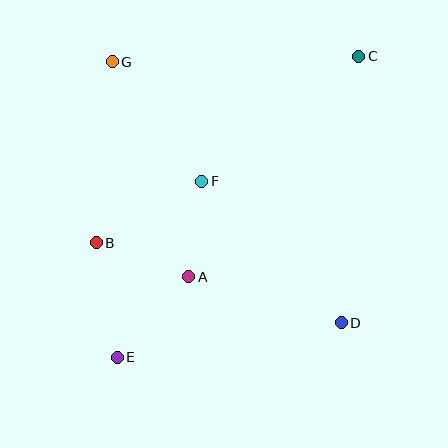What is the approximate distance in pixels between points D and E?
The distance between D and E is approximately 227 pixels.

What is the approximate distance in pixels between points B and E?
The distance between B and E is approximately 116 pixels.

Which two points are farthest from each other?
Points C and E are farthest from each other.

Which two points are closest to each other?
Points A and F are closest to each other.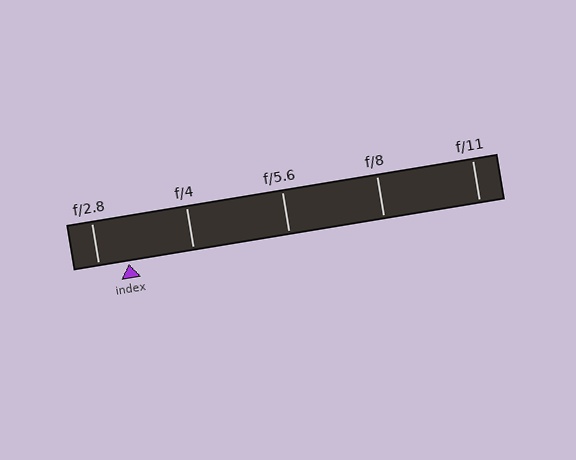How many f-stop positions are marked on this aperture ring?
There are 5 f-stop positions marked.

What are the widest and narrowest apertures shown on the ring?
The widest aperture shown is f/2.8 and the narrowest is f/11.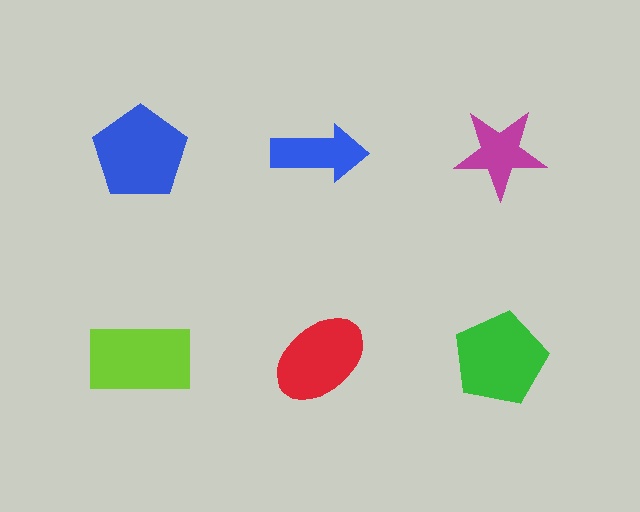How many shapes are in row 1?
3 shapes.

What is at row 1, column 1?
A blue pentagon.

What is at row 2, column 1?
A lime rectangle.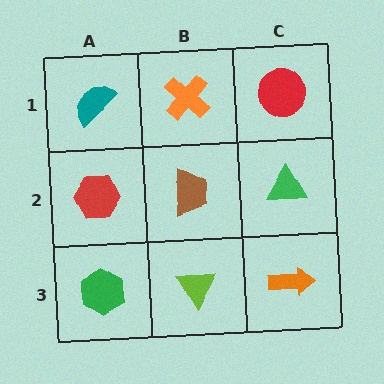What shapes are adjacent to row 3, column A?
A red hexagon (row 2, column A), a lime triangle (row 3, column B).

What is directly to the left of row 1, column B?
A teal semicircle.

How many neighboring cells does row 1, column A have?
2.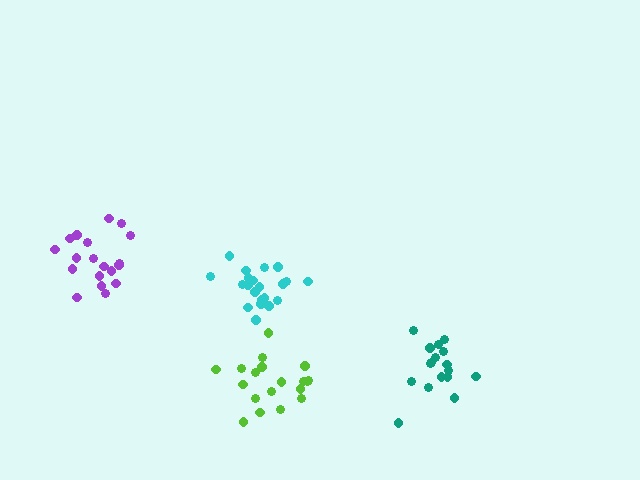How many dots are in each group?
Group 1: 19 dots, Group 2: 21 dots, Group 3: 17 dots, Group 4: 19 dots (76 total).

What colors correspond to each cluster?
The clusters are colored: lime, cyan, teal, purple.